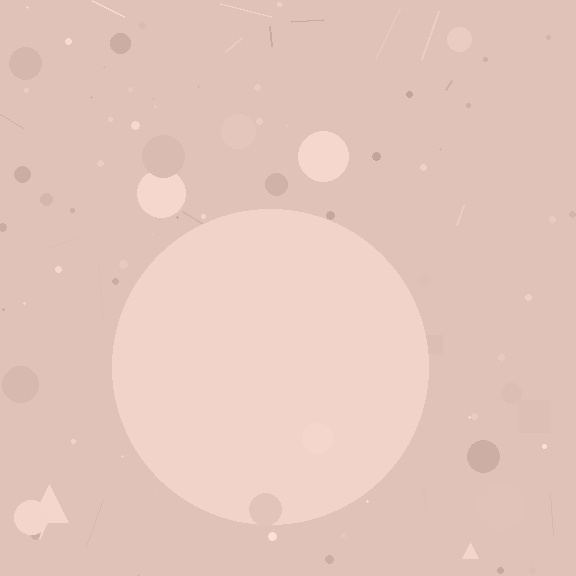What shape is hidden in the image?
A circle is hidden in the image.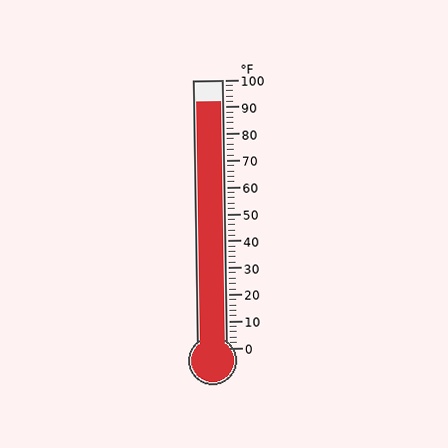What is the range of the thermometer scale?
The thermometer scale ranges from 0°F to 100°F.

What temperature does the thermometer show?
The thermometer shows approximately 92°F.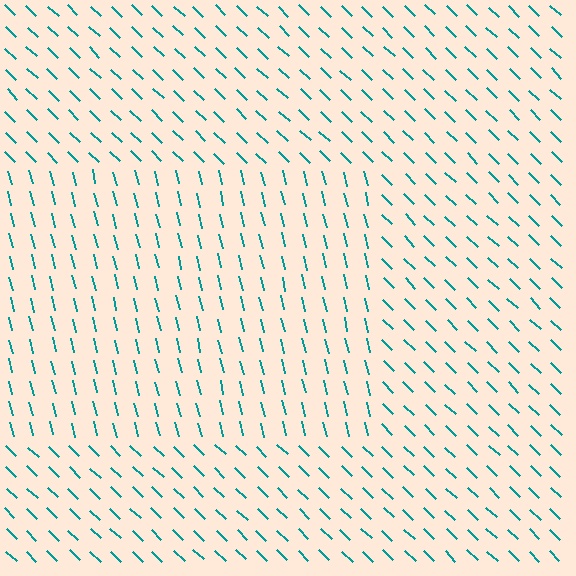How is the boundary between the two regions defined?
The boundary is defined purely by a change in line orientation (approximately 32 degrees difference). All lines are the same color and thickness.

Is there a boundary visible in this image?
Yes, there is a texture boundary formed by a change in line orientation.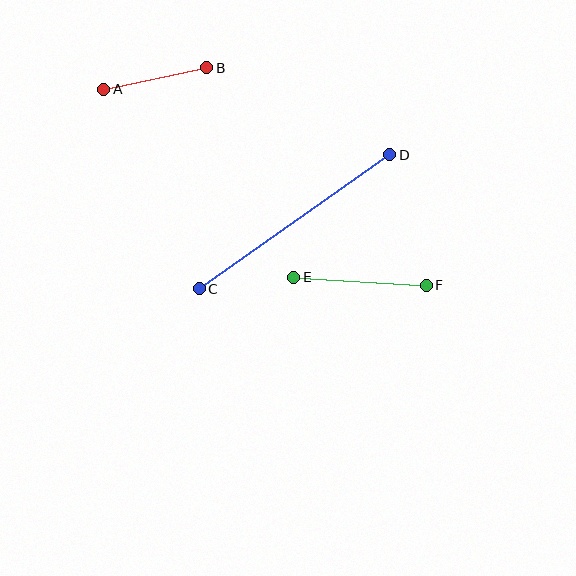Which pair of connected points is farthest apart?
Points C and D are farthest apart.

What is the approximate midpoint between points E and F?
The midpoint is at approximately (360, 281) pixels.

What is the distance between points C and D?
The distance is approximately 233 pixels.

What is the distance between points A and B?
The distance is approximately 105 pixels.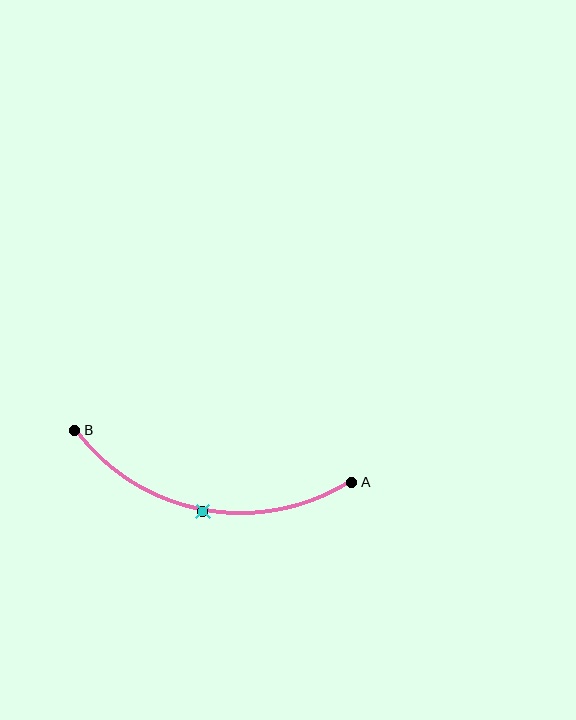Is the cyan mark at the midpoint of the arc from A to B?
Yes. The cyan mark lies on the arc at equal arc-length from both A and B — it is the arc midpoint.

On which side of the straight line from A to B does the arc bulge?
The arc bulges below the straight line connecting A and B.